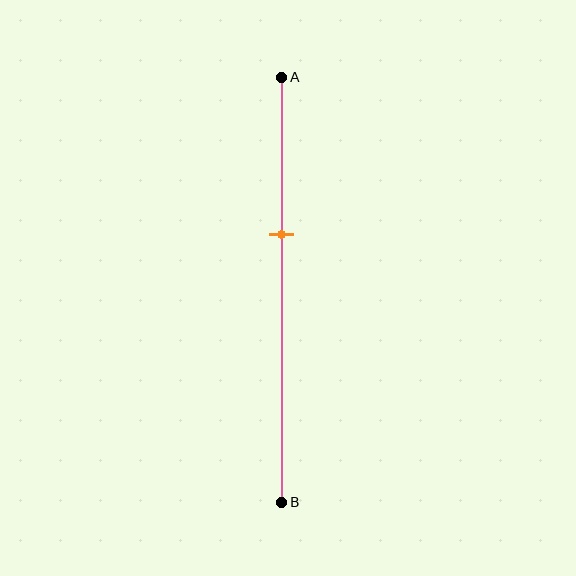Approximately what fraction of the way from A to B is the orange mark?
The orange mark is approximately 35% of the way from A to B.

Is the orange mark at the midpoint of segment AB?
No, the mark is at about 35% from A, not at the 50% midpoint.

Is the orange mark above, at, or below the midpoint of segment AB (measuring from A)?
The orange mark is above the midpoint of segment AB.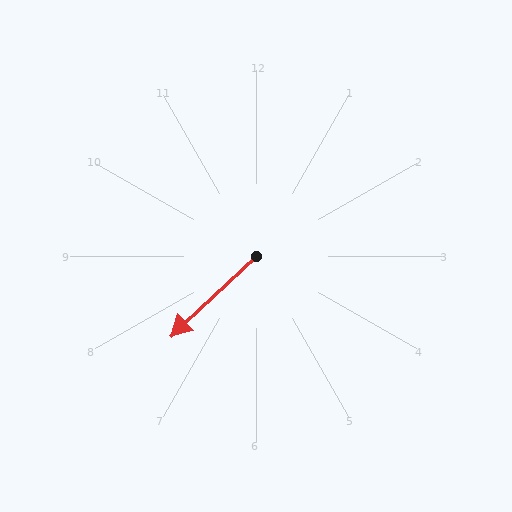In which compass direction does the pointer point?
Southwest.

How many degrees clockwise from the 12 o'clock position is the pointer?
Approximately 227 degrees.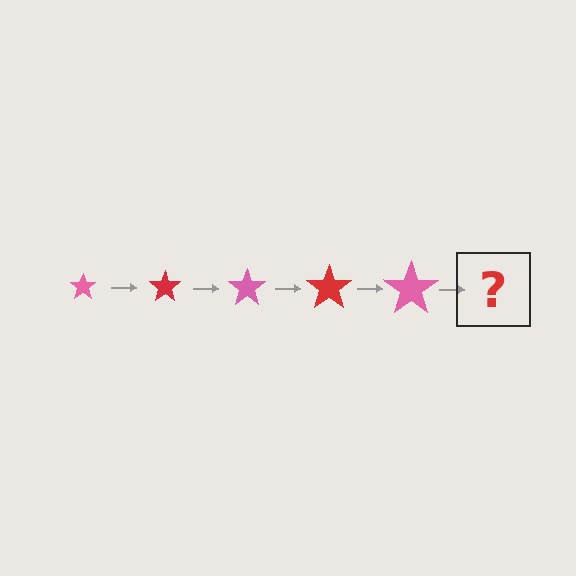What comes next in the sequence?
The next element should be a red star, larger than the previous one.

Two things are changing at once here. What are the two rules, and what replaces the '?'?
The two rules are that the star grows larger each step and the color cycles through pink and red. The '?' should be a red star, larger than the previous one.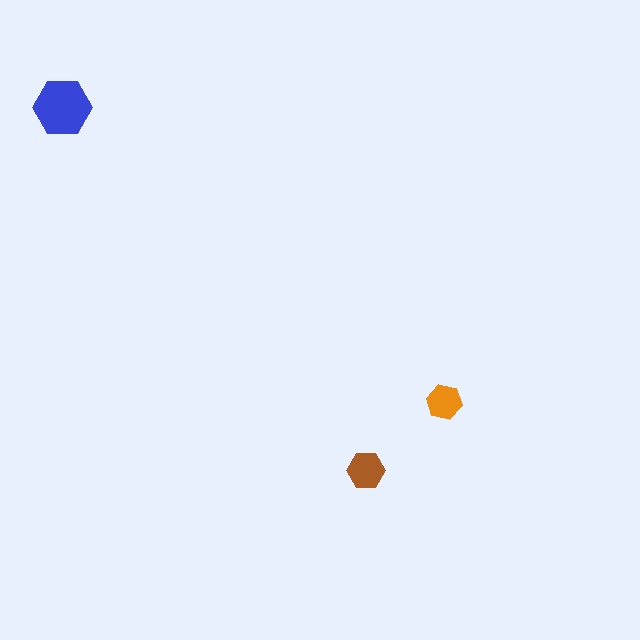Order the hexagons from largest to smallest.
the blue one, the brown one, the orange one.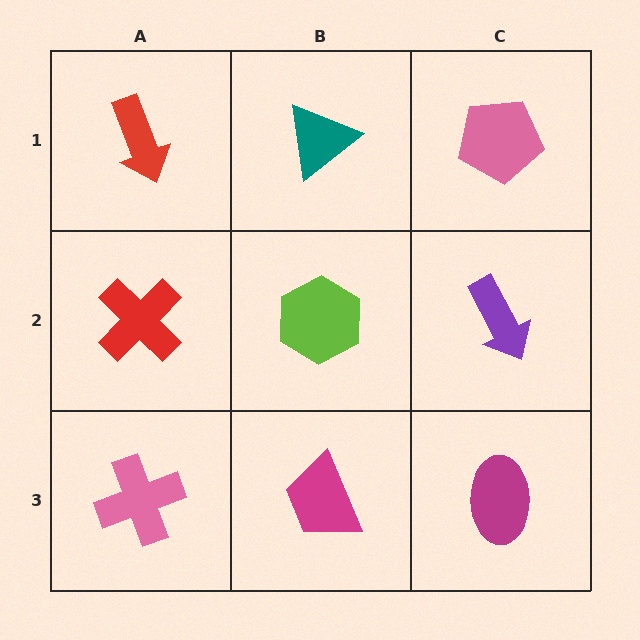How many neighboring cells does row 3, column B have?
3.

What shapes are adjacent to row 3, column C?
A purple arrow (row 2, column C), a magenta trapezoid (row 3, column B).